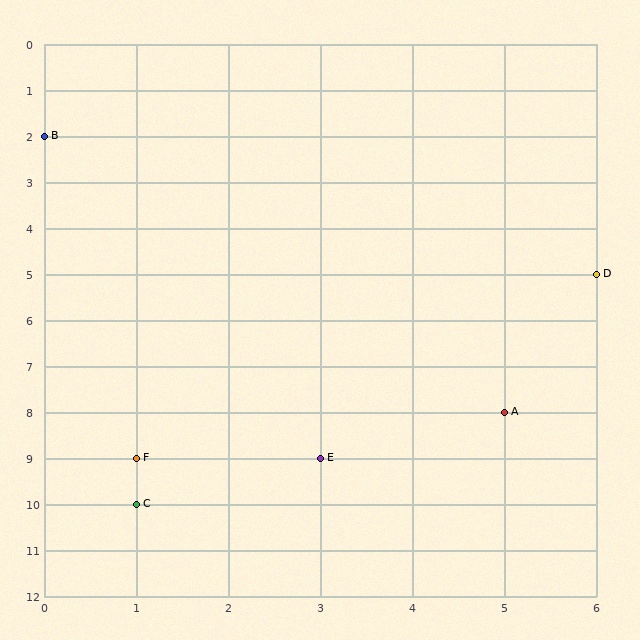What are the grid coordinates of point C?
Point C is at grid coordinates (1, 10).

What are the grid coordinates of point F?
Point F is at grid coordinates (1, 9).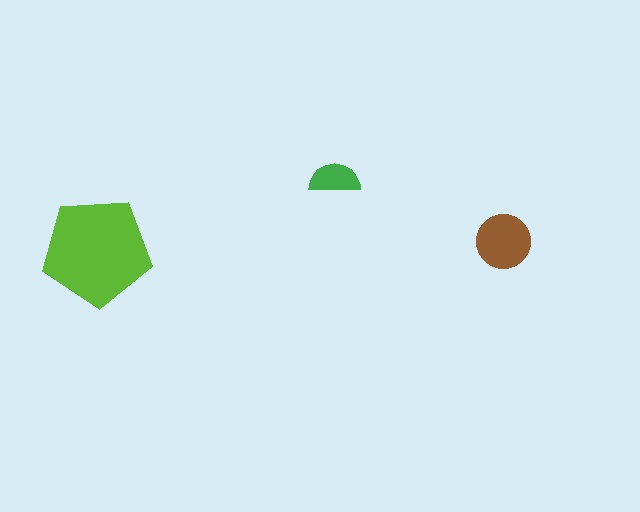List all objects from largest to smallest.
The lime pentagon, the brown circle, the green semicircle.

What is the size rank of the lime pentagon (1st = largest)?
1st.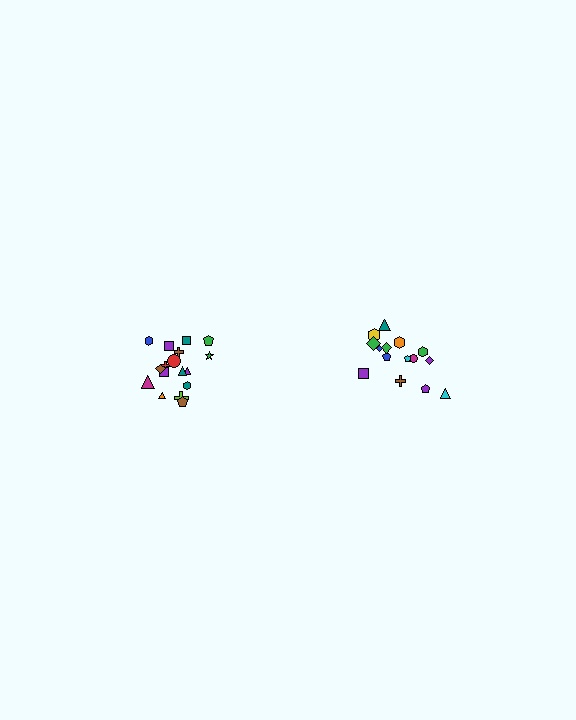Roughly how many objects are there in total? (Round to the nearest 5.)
Roughly 35 objects in total.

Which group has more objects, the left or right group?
The left group.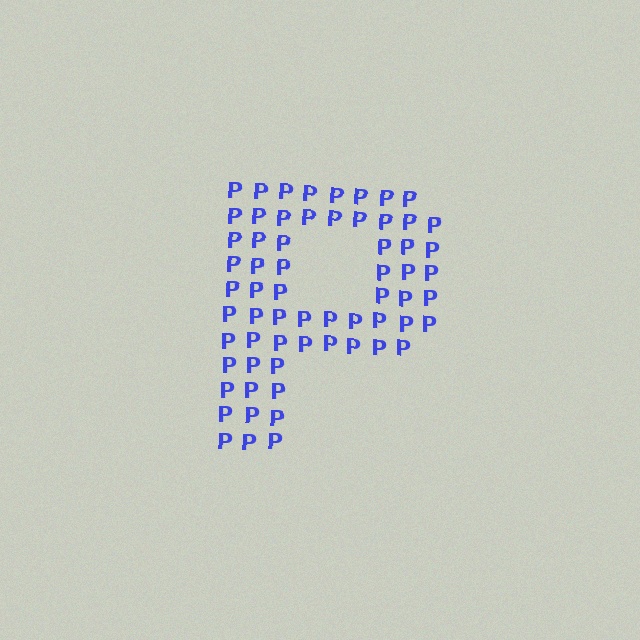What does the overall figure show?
The overall figure shows the letter P.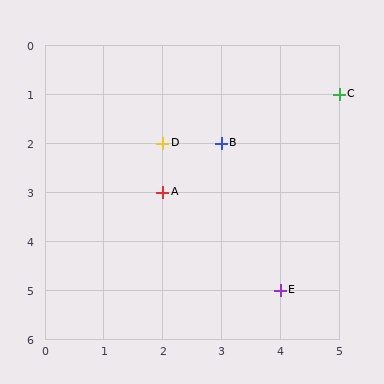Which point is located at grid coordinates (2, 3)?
Point A is at (2, 3).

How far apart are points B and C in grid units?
Points B and C are 2 columns and 1 row apart (about 2.2 grid units diagonally).